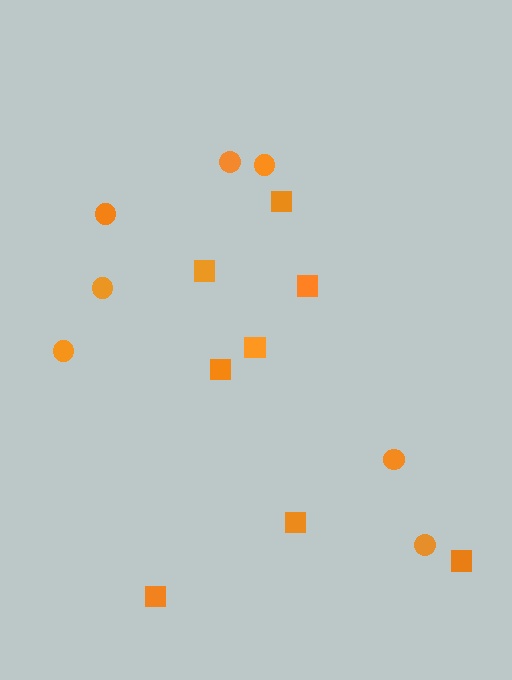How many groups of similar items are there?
There are 2 groups: one group of circles (7) and one group of squares (8).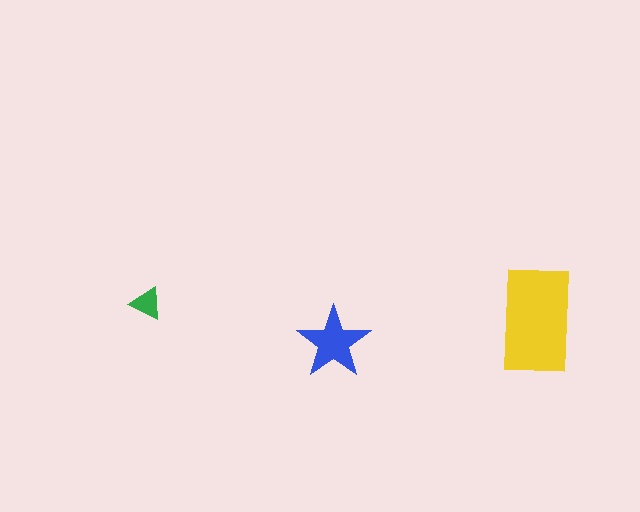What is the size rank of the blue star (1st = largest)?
2nd.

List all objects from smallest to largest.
The green triangle, the blue star, the yellow rectangle.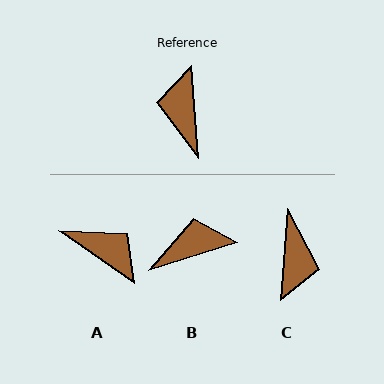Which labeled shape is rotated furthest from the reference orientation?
C, about 171 degrees away.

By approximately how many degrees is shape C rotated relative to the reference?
Approximately 171 degrees counter-clockwise.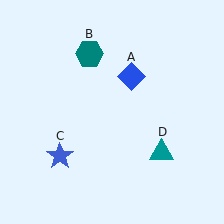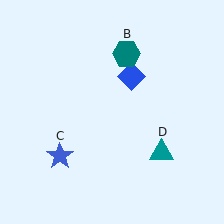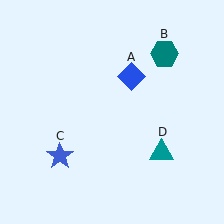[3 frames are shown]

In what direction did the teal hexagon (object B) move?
The teal hexagon (object B) moved right.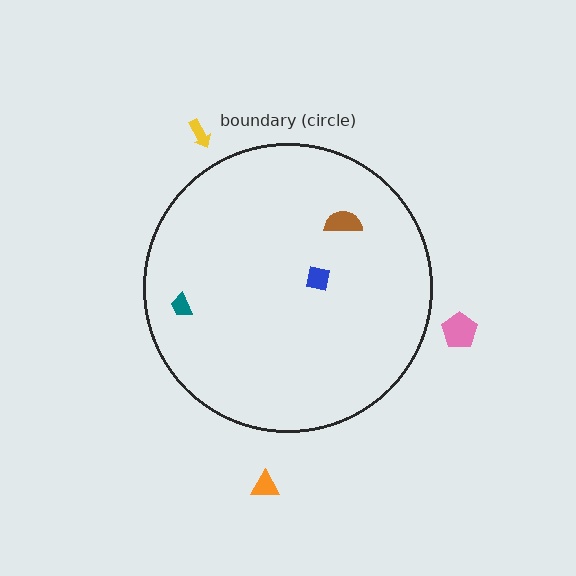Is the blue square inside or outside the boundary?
Inside.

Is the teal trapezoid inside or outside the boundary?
Inside.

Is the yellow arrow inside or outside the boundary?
Outside.